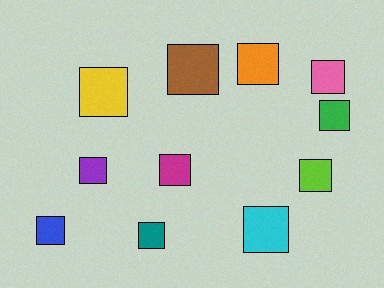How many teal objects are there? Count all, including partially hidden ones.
There is 1 teal object.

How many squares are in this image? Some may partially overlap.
There are 11 squares.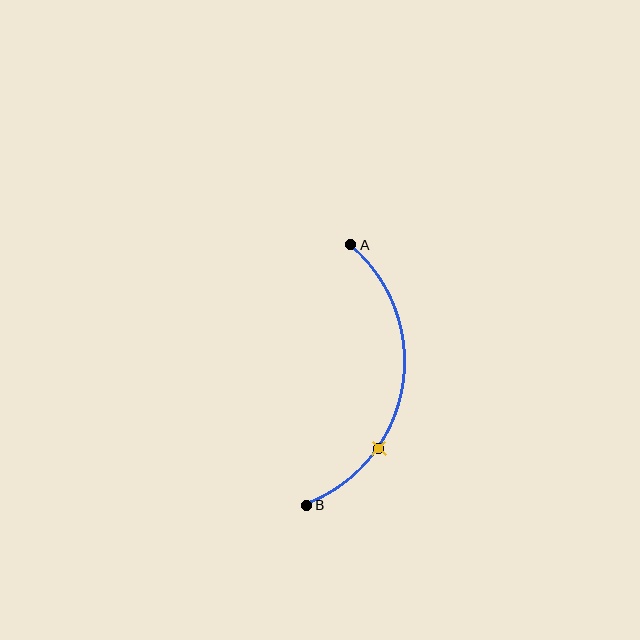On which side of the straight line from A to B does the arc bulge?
The arc bulges to the right of the straight line connecting A and B.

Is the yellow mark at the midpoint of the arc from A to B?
No. The yellow mark lies on the arc but is closer to endpoint B. The arc midpoint would be at the point on the curve equidistant along the arc from both A and B.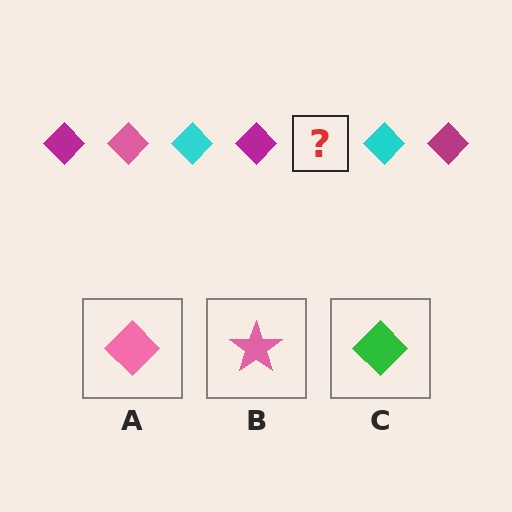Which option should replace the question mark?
Option A.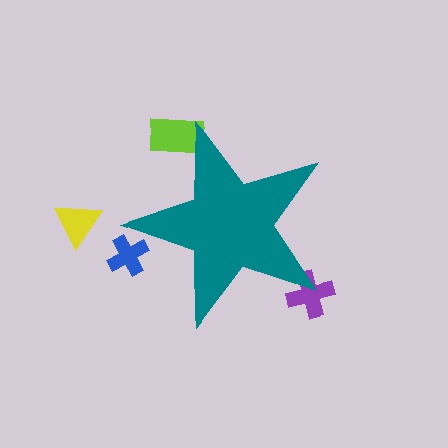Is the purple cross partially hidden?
Yes, the purple cross is partially hidden behind the teal star.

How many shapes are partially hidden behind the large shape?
3 shapes are partially hidden.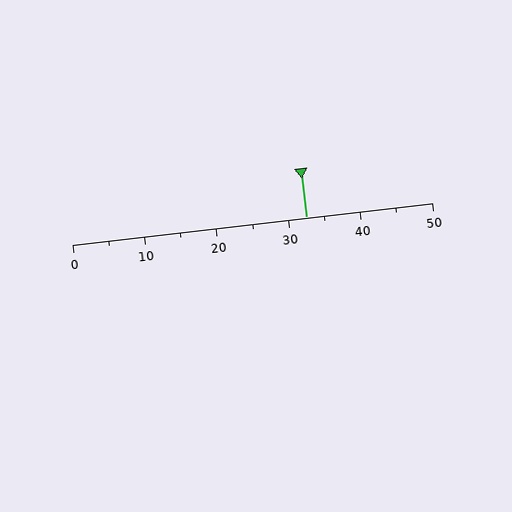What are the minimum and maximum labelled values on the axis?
The axis runs from 0 to 50.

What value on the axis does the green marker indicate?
The marker indicates approximately 32.5.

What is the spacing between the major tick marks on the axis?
The major ticks are spaced 10 apart.